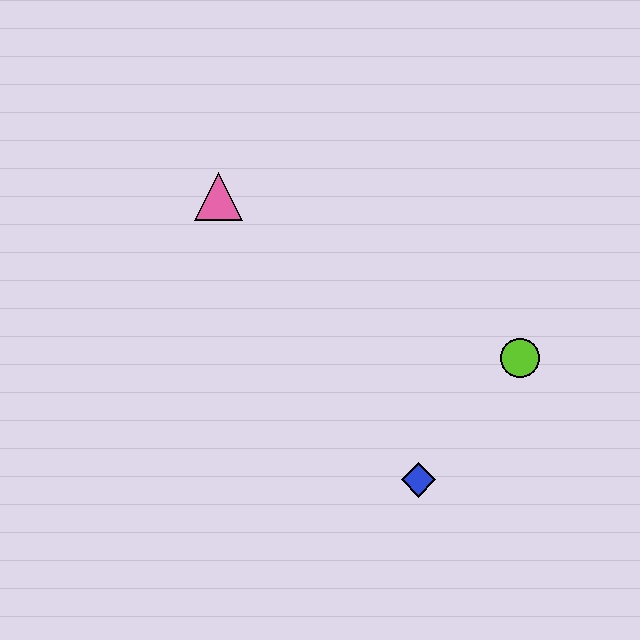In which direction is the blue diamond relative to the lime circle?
The blue diamond is below the lime circle.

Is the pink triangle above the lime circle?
Yes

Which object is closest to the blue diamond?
The lime circle is closest to the blue diamond.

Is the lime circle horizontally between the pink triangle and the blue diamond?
No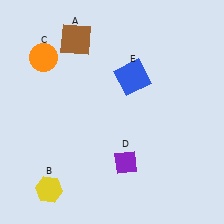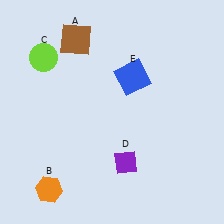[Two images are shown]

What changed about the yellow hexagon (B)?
In Image 1, B is yellow. In Image 2, it changed to orange.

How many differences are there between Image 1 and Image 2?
There are 2 differences between the two images.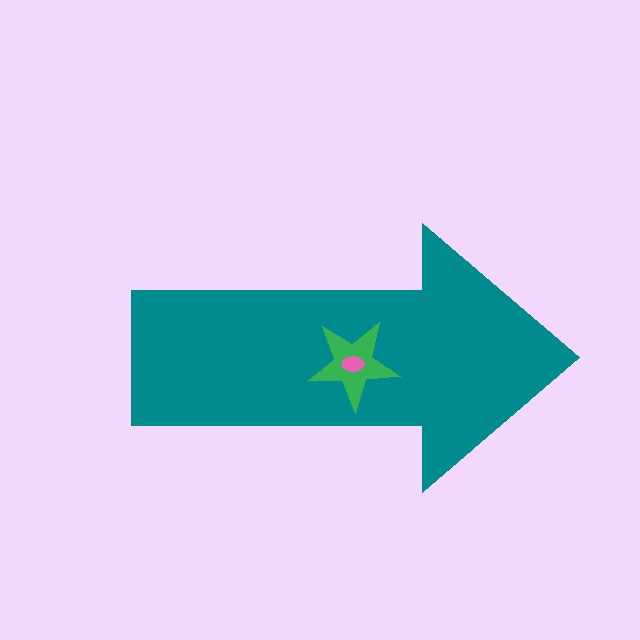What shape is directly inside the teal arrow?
The green star.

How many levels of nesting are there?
3.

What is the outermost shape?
The teal arrow.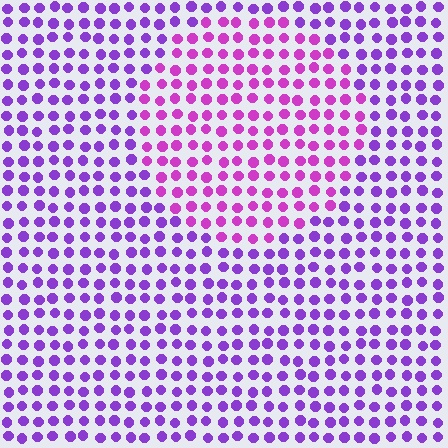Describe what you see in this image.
The image is filled with small purple elements in a uniform arrangement. A circle-shaped region is visible where the elements are tinted to a slightly different hue, forming a subtle color boundary.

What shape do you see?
I see a circle.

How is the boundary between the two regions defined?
The boundary is defined purely by a slight shift in hue (about 31 degrees). Spacing, size, and orientation are identical on both sides.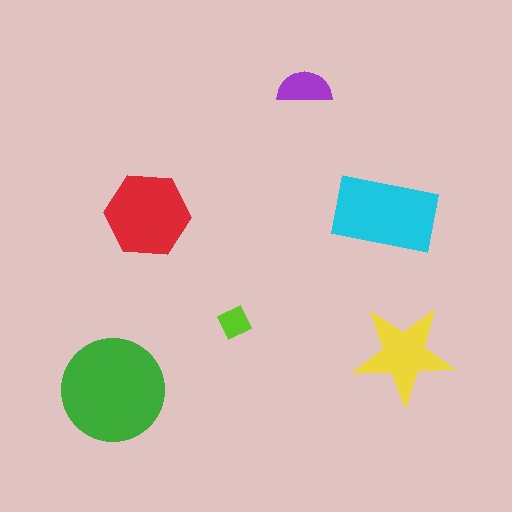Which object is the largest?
The green circle.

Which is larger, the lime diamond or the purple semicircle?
The purple semicircle.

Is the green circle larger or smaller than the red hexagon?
Larger.